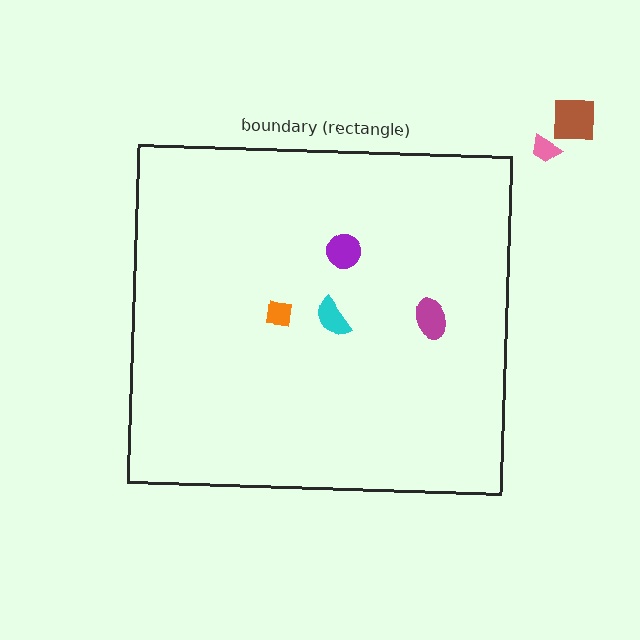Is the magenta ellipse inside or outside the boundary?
Inside.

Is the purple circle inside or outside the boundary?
Inside.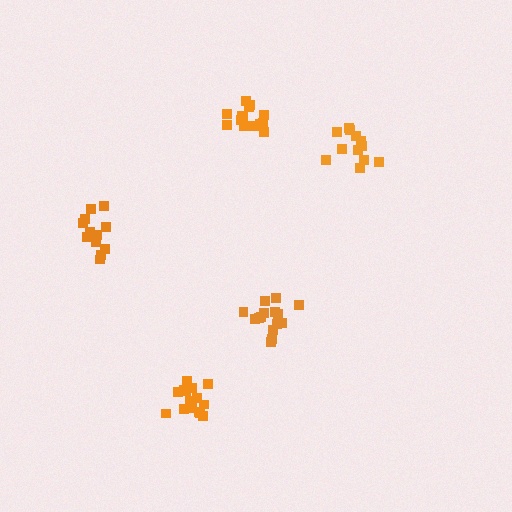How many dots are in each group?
Group 1: 14 dots, Group 2: 15 dots, Group 3: 12 dots, Group 4: 15 dots, Group 5: 14 dots (70 total).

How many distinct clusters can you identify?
There are 5 distinct clusters.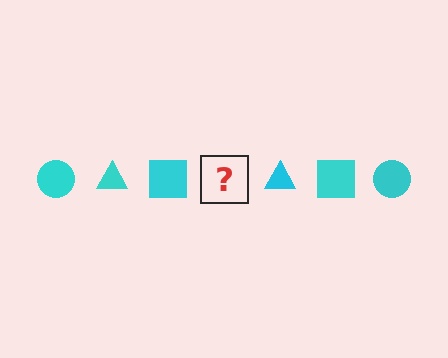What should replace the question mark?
The question mark should be replaced with a cyan circle.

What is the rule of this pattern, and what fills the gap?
The rule is that the pattern cycles through circle, triangle, square shapes in cyan. The gap should be filled with a cyan circle.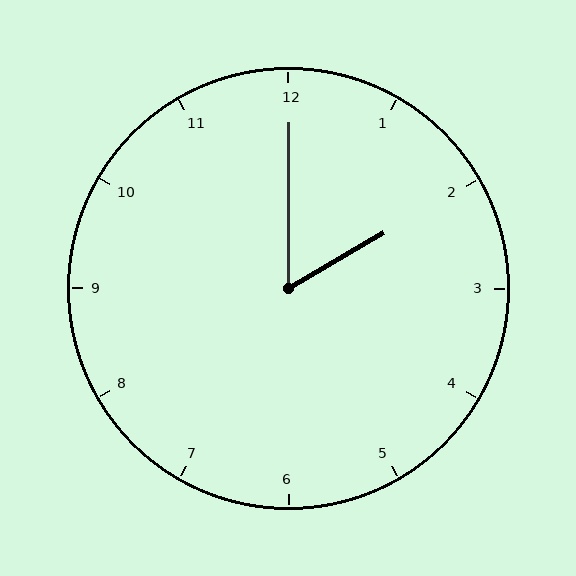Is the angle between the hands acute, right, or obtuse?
It is acute.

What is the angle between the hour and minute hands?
Approximately 60 degrees.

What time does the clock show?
2:00.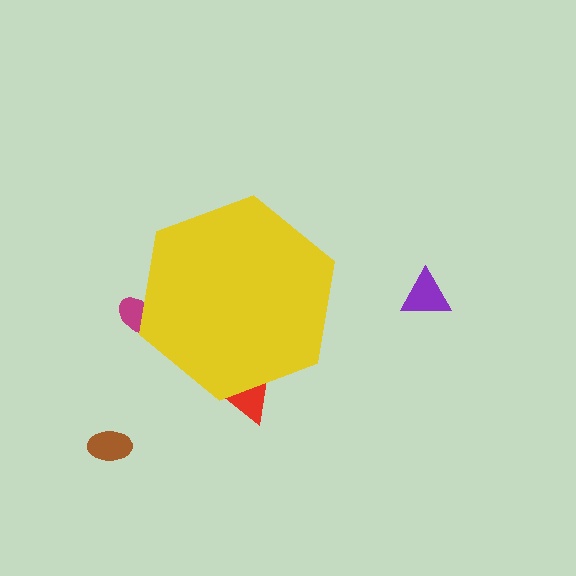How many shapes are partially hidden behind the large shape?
2 shapes are partially hidden.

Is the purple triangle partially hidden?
No, the purple triangle is fully visible.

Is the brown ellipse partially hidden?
No, the brown ellipse is fully visible.